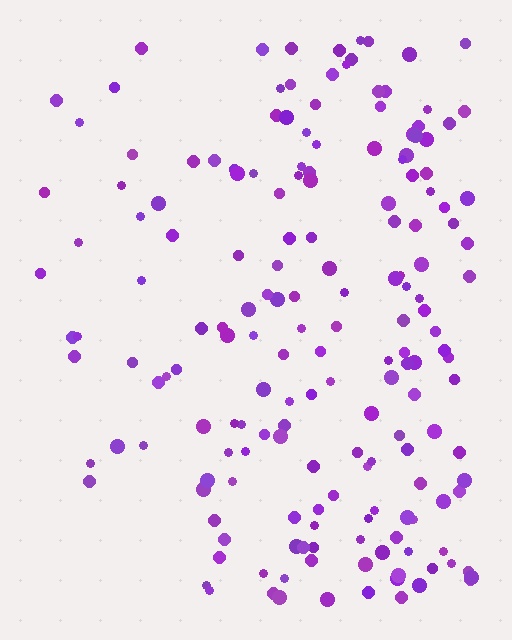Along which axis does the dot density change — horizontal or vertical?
Horizontal.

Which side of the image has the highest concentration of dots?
The right.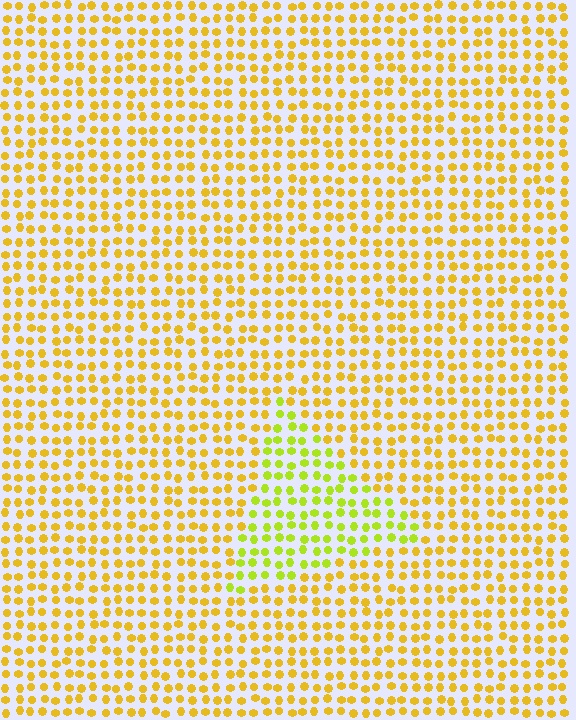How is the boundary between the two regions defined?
The boundary is defined purely by a slight shift in hue (about 31 degrees). Spacing, size, and orientation are identical on both sides.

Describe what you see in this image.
The image is filled with small yellow elements in a uniform arrangement. A triangle-shaped region is visible where the elements are tinted to a slightly different hue, forming a subtle color boundary.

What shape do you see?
I see a triangle.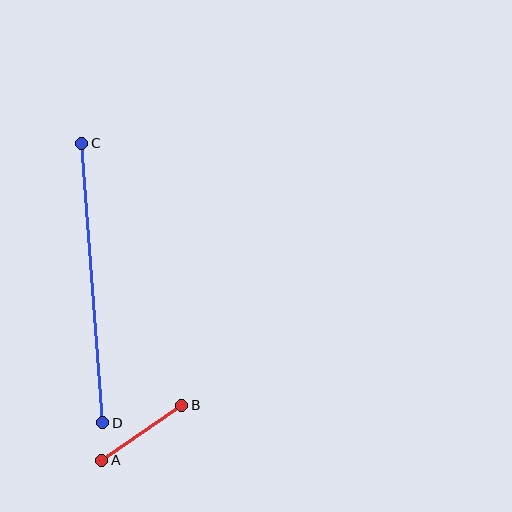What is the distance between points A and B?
The distance is approximately 97 pixels.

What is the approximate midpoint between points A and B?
The midpoint is at approximately (142, 433) pixels.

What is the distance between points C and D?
The distance is approximately 280 pixels.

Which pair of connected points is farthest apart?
Points C and D are farthest apart.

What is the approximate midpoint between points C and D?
The midpoint is at approximately (92, 283) pixels.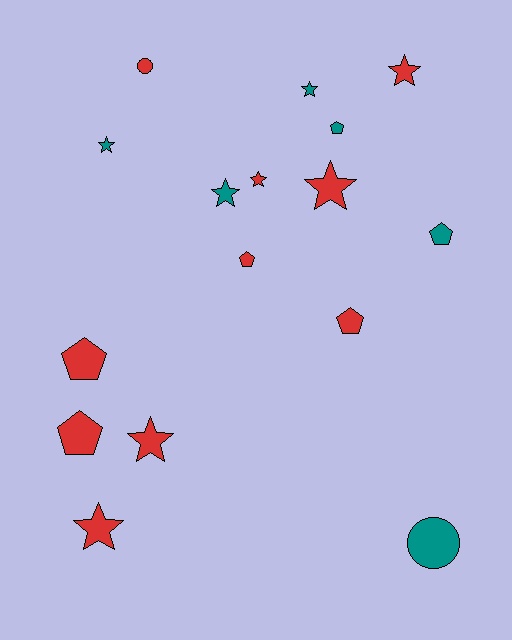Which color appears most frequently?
Red, with 10 objects.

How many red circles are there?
There is 1 red circle.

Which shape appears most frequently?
Star, with 8 objects.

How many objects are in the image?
There are 16 objects.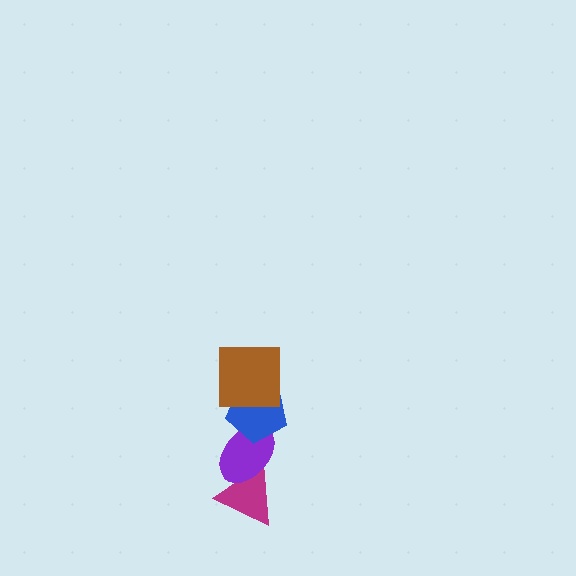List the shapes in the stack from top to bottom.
From top to bottom: the brown square, the blue pentagon, the purple ellipse, the magenta triangle.